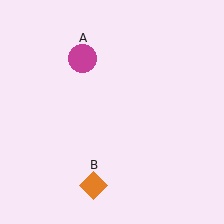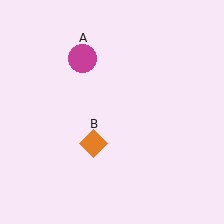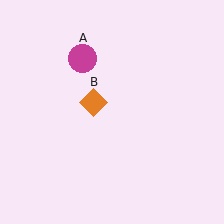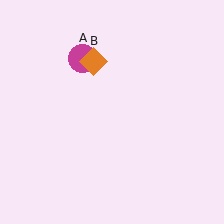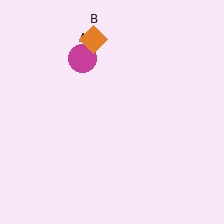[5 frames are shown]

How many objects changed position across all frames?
1 object changed position: orange diamond (object B).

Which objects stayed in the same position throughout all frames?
Magenta circle (object A) remained stationary.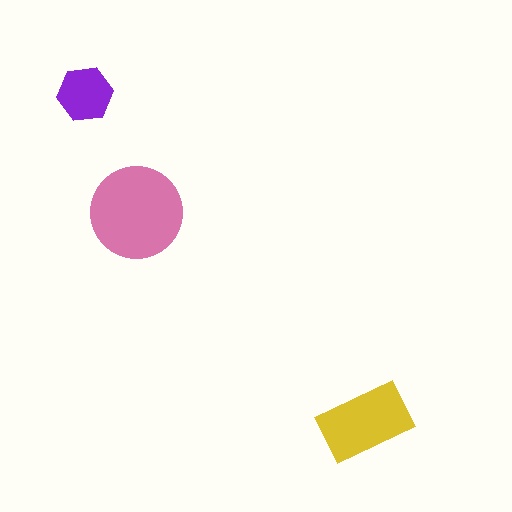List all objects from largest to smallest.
The pink circle, the yellow rectangle, the purple hexagon.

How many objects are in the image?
There are 3 objects in the image.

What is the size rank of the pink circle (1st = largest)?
1st.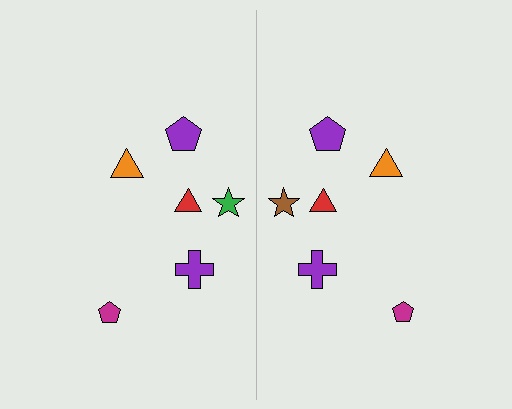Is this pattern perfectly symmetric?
No, the pattern is not perfectly symmetric. The brown star on the right side breaks the symmetry — its mirror counterpart is green.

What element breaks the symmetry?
The brown star on the right side breaks the symmetry — its mirror counterpart is green.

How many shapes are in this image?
There are 12 shapes in this image.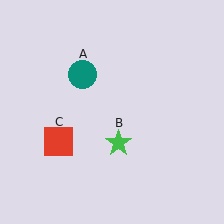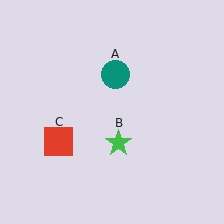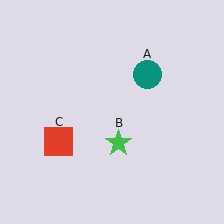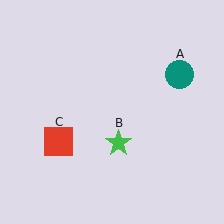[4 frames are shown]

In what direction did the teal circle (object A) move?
The teal circle (object A) moved right.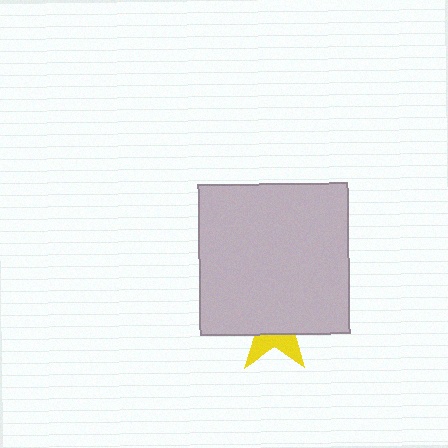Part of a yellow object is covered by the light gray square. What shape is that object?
It is a star.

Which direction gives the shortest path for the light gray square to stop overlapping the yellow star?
Moving up gives the shortest separation.